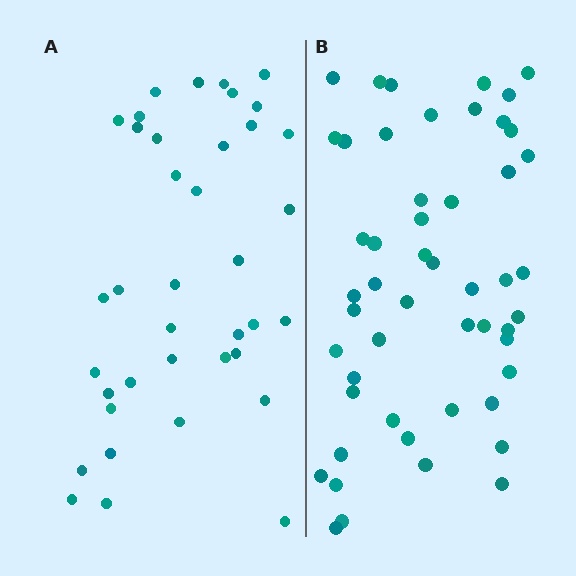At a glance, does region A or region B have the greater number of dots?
Region B (the right region) has more dots.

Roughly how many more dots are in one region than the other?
Region B has approximately 15 more dots than region A.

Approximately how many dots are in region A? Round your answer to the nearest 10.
About 40 dots. (The exact count is 38, which rounds to 40.)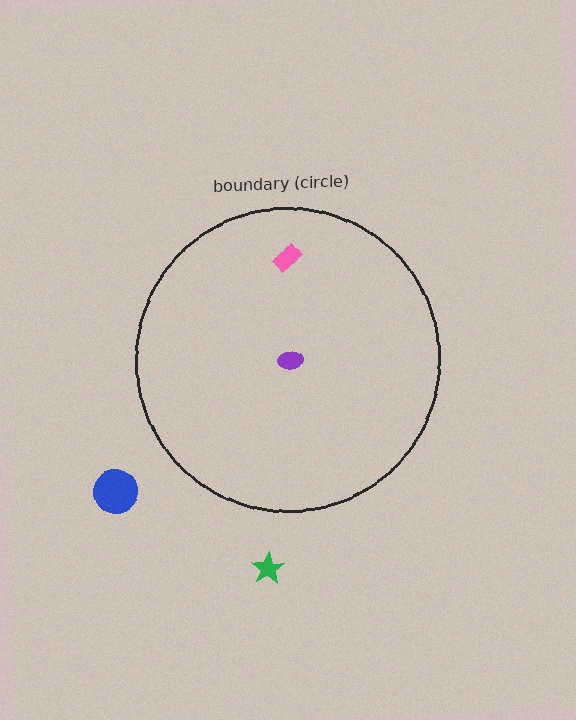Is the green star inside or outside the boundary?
Outside.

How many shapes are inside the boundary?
2 inside, 2 outside.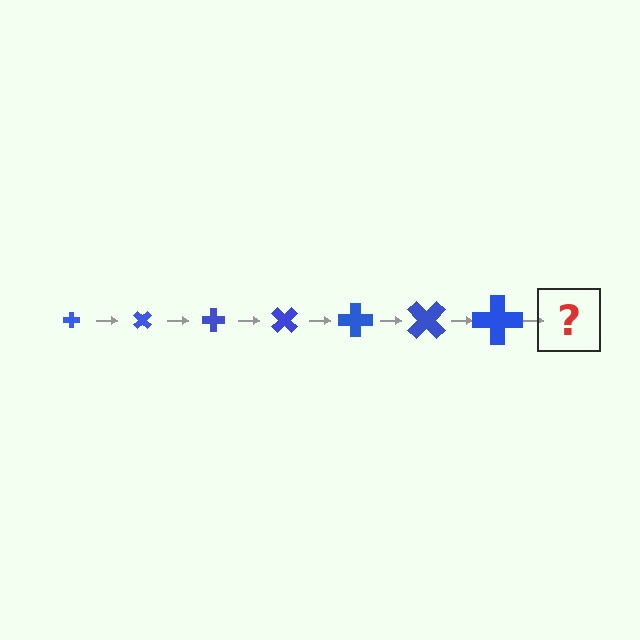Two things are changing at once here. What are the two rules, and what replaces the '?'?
The two rules are that the cross grows larger each step and it rotates 45 degrees each step. The '?' should be a cross, larger than the previous one and rotated 315 degrees from the start.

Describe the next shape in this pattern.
It should be a cross, larger than the previous one and rotated 315 degrees from the start.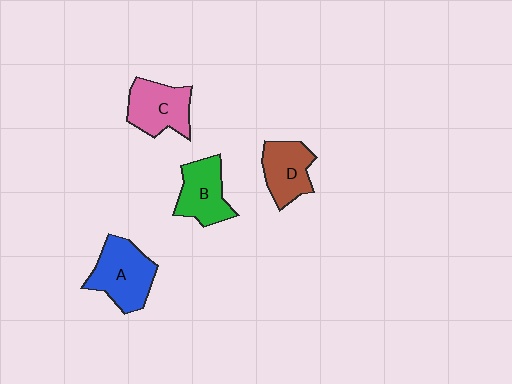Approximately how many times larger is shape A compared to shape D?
Approximately 1.3 times.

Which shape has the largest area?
Shape A (blue).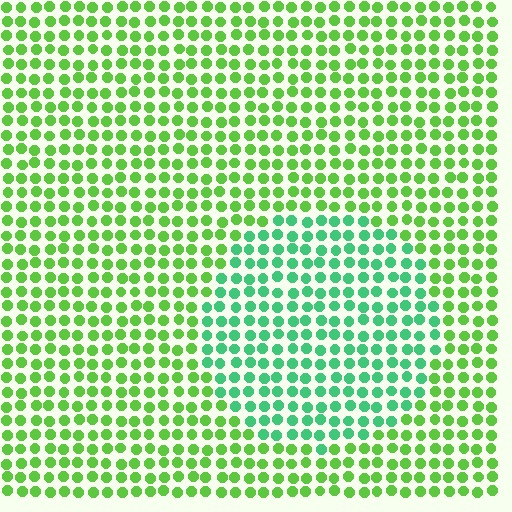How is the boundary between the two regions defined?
The boundary is defined purely by a slight shift in hue (about 38 degrees). Spacing, size, and orientation are identical on both sides.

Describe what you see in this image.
The image is filled with small lime elements in a uniform arrangement. A circle-shaped region is visible where the elements are tinted to a slightly different hue, forming a subtle color boundary.